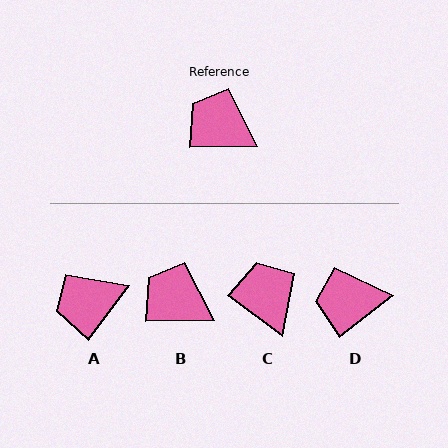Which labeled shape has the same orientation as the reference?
B.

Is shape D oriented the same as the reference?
No, it is off by about 37 degrees.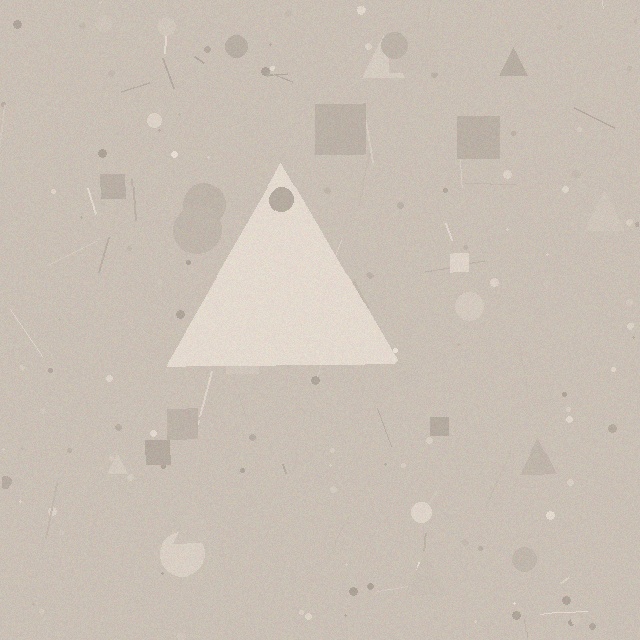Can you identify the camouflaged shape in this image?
The camouflaged shape is a triangle.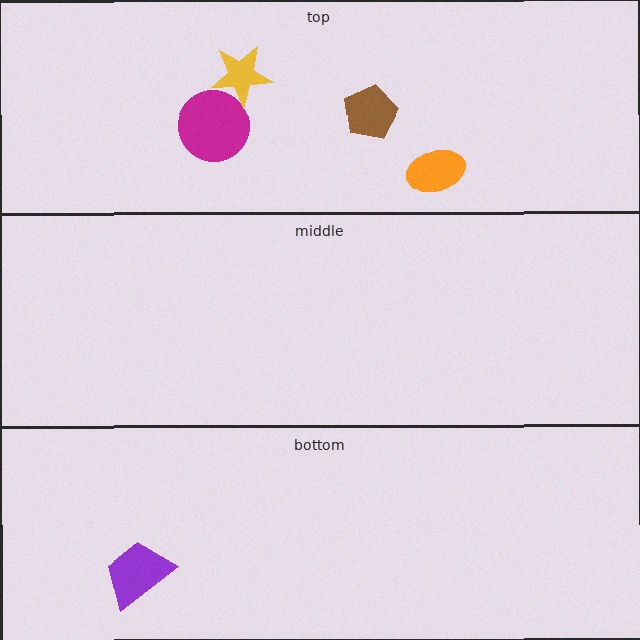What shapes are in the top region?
The magenta circle, the brown pentagon, the orange ellipse, the yellow star.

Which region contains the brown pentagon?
The top region.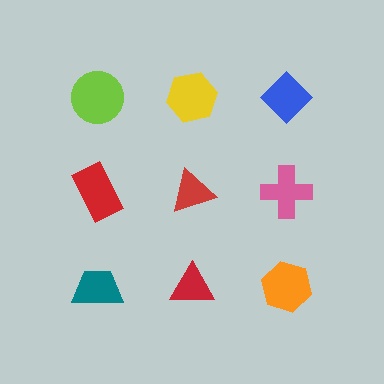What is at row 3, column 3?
An orange hexagon.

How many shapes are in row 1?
3 shapes.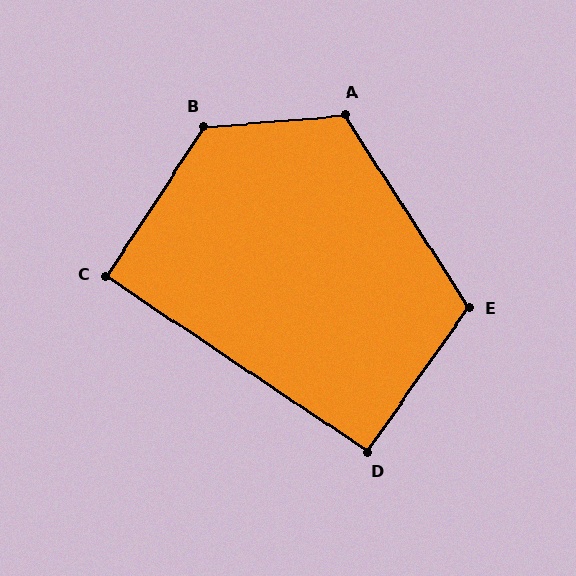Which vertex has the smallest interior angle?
C, at approximately 91 degrees.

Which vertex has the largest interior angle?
B, at approximately 128 degrees.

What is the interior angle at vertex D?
Approximately 91 degrees (approximately right).